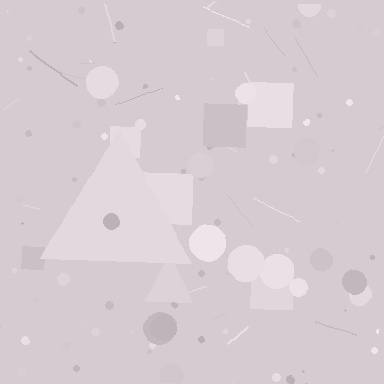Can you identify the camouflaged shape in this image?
The camouflaged shape is a triangle.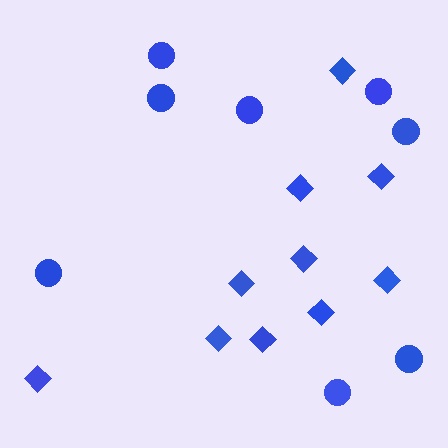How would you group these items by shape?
There are 2 groups: one group of diamonds (10) and one group of circles (8).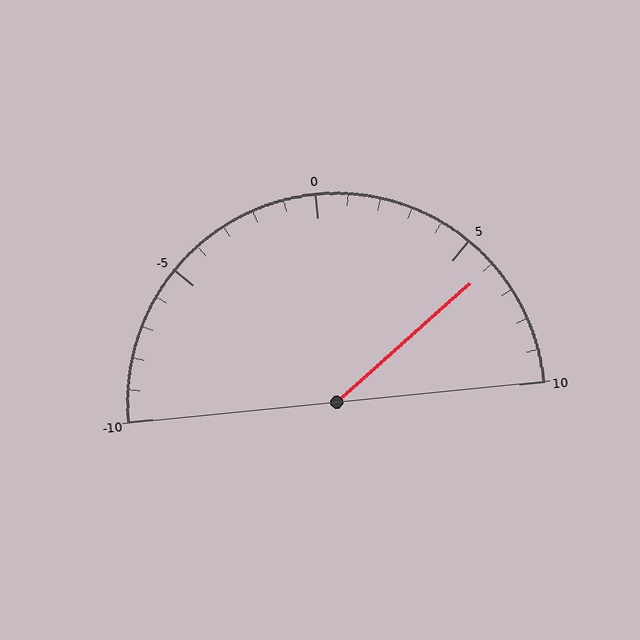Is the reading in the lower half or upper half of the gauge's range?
The reading is in the upper half of the range (-10 to 10).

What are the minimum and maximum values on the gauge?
The gauge ranges from -10 to 10.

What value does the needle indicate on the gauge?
The needle indicates approximately 6.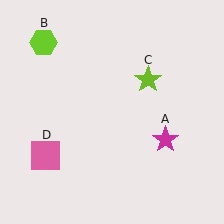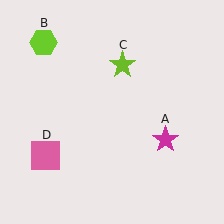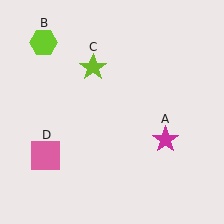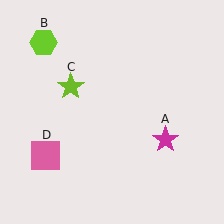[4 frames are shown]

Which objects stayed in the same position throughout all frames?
Magenta star (object A) and lime hexagon (object B) and pink square (object D) remained stationary.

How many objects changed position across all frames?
1 object changed position: lime star (object C).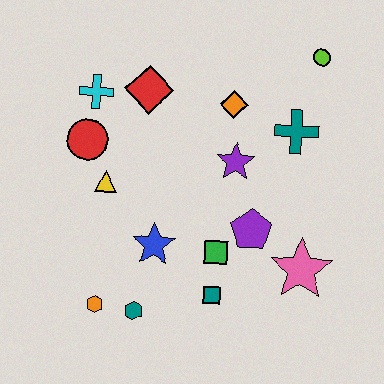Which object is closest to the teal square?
The green square is closest to the teal square.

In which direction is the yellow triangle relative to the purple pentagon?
The yellow triangle is to the left of the purple pentagon.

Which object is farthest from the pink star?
The cyan cross is farthest from the pink star.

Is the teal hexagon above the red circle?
No